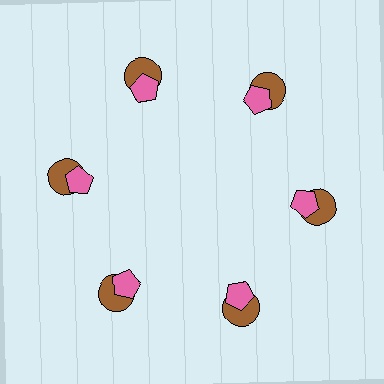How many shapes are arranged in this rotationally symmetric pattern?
There are 12 shapes, arranged in 6 groups of 2.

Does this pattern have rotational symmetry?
Yes, this pattern has 6-fold rotational symmetry. It looks the same after rotating 60 degrees around the center.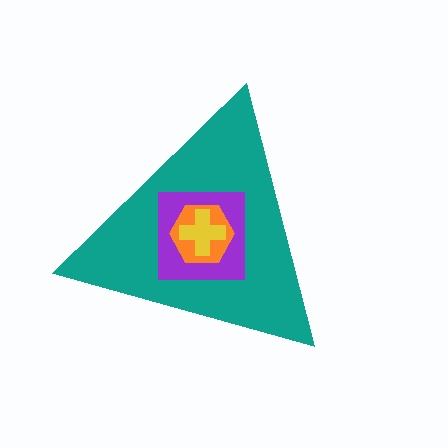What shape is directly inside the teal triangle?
The purple square.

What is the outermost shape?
The teal triangle.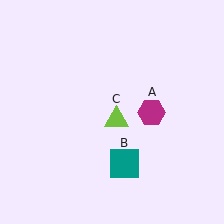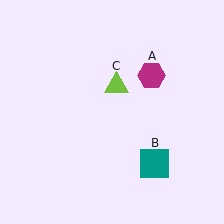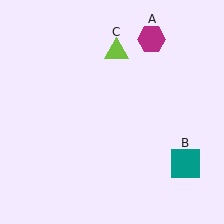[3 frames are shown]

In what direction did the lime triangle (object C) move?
The lime triangle (object C) moved up.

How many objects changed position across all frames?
3 objects changed position: magenta hexagon (object A), teal square (object B), lime triangle (object C).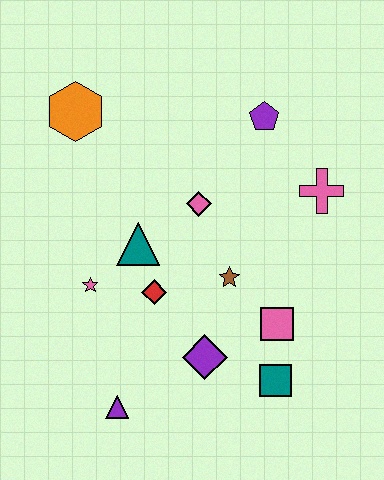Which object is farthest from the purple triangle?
The purple pentagon is farthest from the purple triangle.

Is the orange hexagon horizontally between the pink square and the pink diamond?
No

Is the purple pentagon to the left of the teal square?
Yes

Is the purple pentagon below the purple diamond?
No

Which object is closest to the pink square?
The teal square is closest to the pink square.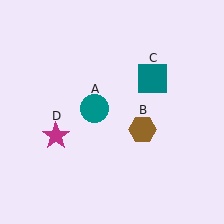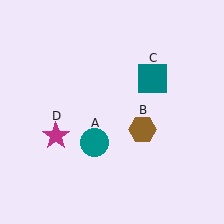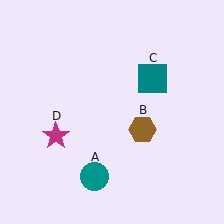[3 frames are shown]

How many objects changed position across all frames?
1 object changed position: teal circle (object A).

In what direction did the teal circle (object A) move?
The teal circle (object A) moved down.